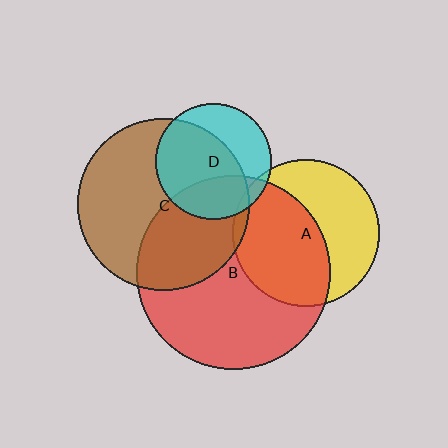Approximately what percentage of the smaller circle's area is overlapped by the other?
Approximately 5%.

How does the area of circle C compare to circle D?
Approximately 2.2 times.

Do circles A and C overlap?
Yes.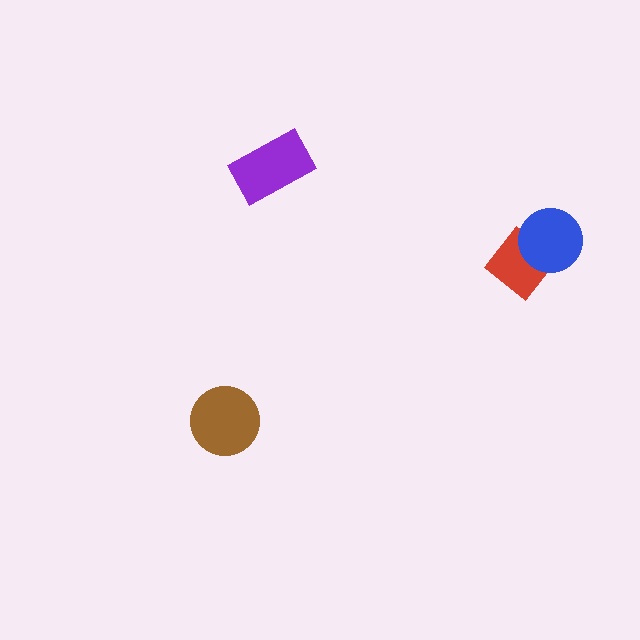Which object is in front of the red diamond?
The blue circle is in front of the red diamond.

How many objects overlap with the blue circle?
1 object overlaps with the blue circle.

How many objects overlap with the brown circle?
0 objects overlap with the brown circle.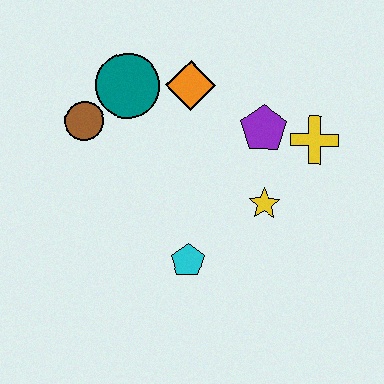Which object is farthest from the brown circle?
The yellow cross is farthest from the brown circle.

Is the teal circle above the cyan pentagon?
Yes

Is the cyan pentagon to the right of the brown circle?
Yes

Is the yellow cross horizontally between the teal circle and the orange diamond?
No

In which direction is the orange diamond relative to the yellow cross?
The orange diamond is to the left of the yellow cross.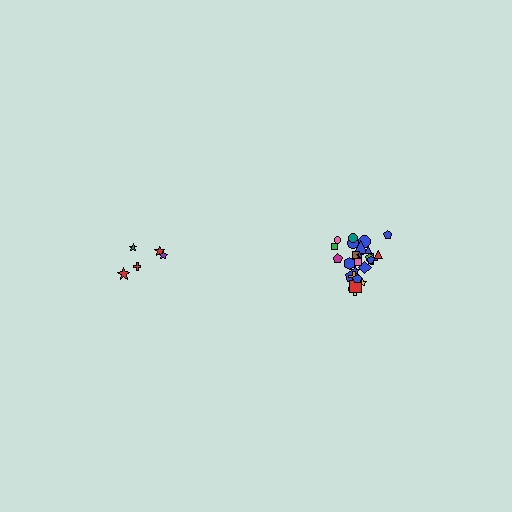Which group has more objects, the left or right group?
The right group.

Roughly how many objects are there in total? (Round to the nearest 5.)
Roughly 30 objects in total.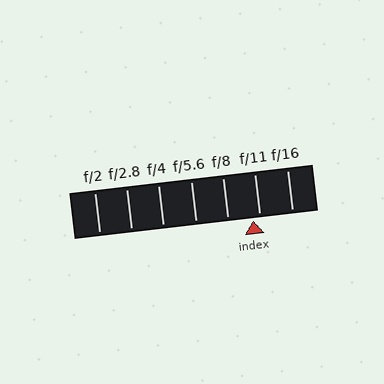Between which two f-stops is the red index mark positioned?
The index mark is between f/8 and f/11.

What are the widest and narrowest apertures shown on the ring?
The widest aperture shown is f/2 and the narrowest is f/16.